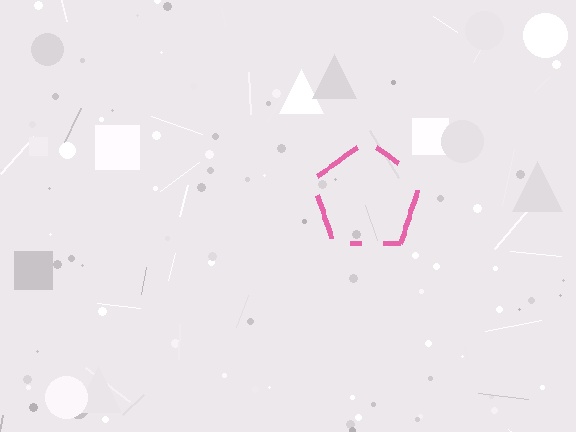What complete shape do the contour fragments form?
The contour fragments form a pentagon.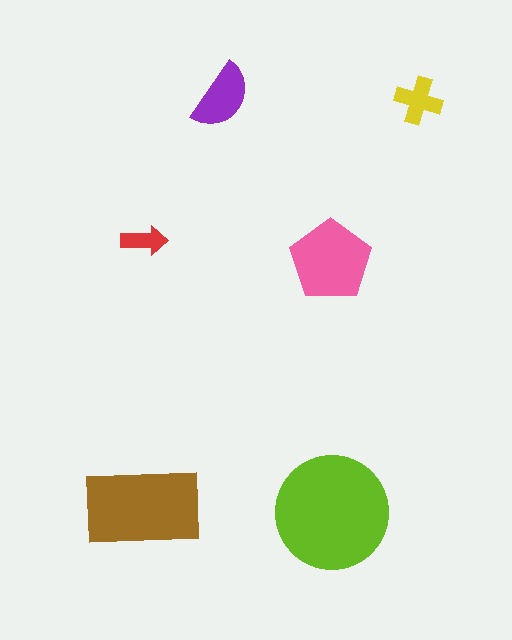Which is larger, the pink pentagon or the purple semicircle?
The pink pentagon.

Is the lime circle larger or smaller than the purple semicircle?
Larger.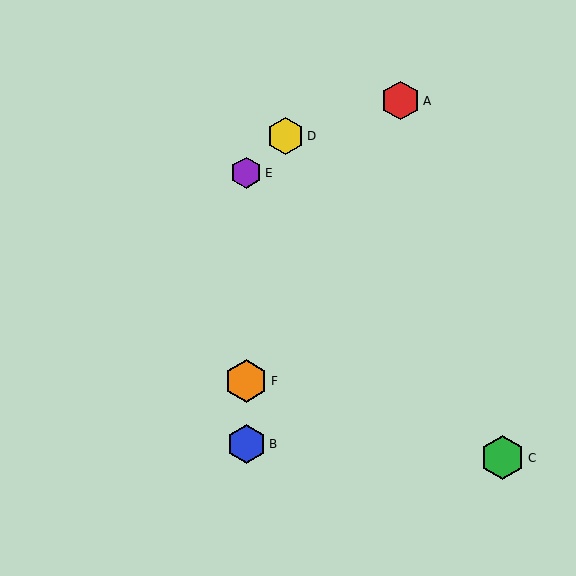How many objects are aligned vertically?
3 objects (B, E, F) are aligned vertically.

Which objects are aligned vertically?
Objects B, E, F are aligned vertically.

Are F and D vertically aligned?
No, F is at x≈246 and D is at x≈286.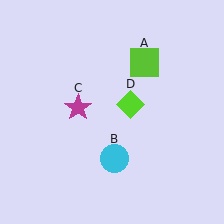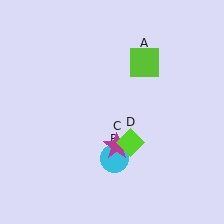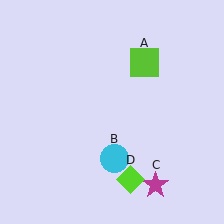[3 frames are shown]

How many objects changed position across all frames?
2 objects changed position: magenta star (object C), lime diamond (object D).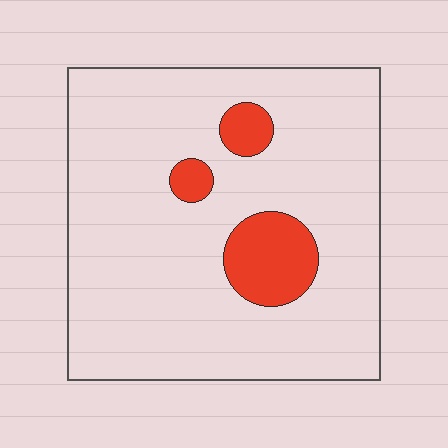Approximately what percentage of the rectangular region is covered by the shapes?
Approximately 10%.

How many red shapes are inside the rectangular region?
3.